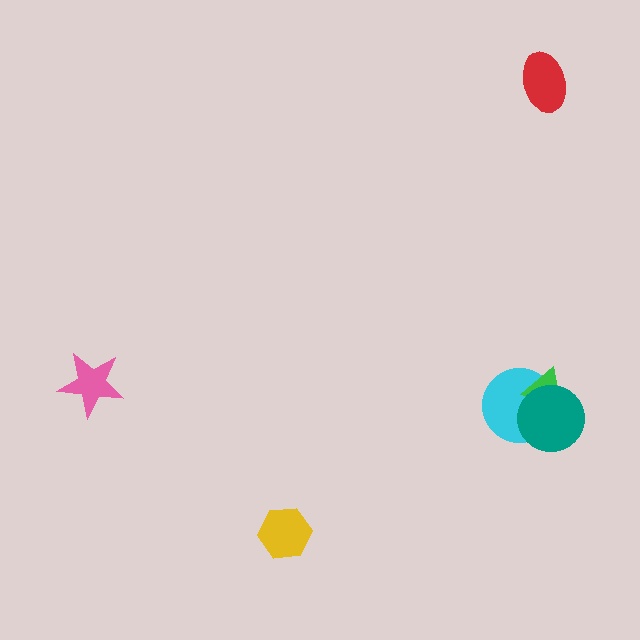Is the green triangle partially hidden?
Yes, it is partially covered by another shape.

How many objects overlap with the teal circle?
2 objects overlap with the teal circle.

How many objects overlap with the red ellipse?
0 objects overlap with the red ellipse.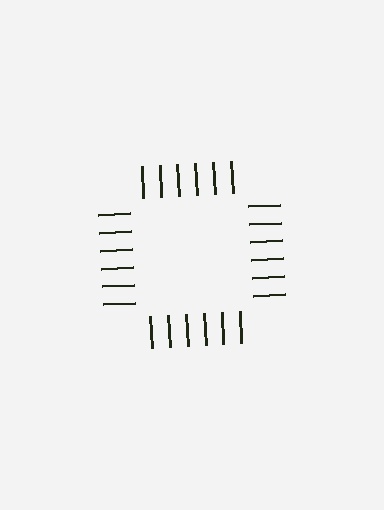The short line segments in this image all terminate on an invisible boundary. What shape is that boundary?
An illusory square — the line segments terminate on its edges but no continuous stroke is drawn.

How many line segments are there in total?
24 — 6 along each of the 4 edges.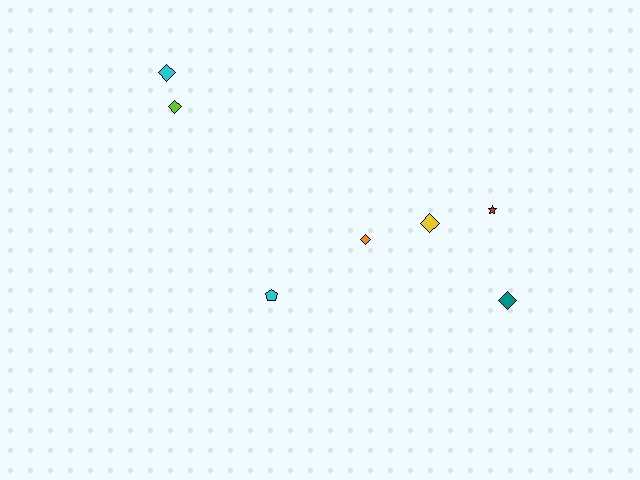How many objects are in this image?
There are 7 objects.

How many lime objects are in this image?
There is 1 lime object.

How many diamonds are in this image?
There are 5 diamonds.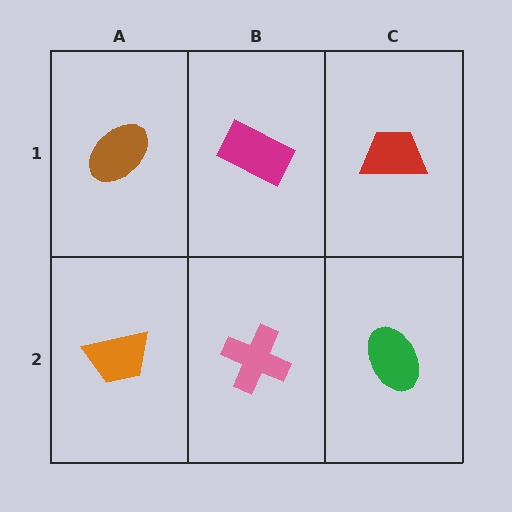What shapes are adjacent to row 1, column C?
A green ellipse (row 2, column C), a magenta rectangle (row 1, column B).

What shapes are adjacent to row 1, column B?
A pink cross (row 2, column B), a brown ellipse (row 1, column A), a red trapezoid (row 1, column C).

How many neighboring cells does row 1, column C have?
2.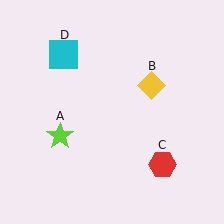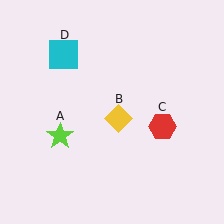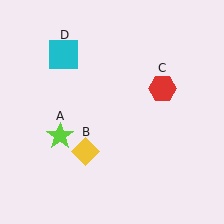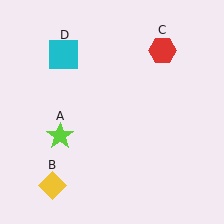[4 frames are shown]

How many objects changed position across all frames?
2 objects changed position: yellow diamond (object B), red hexagon (object C).